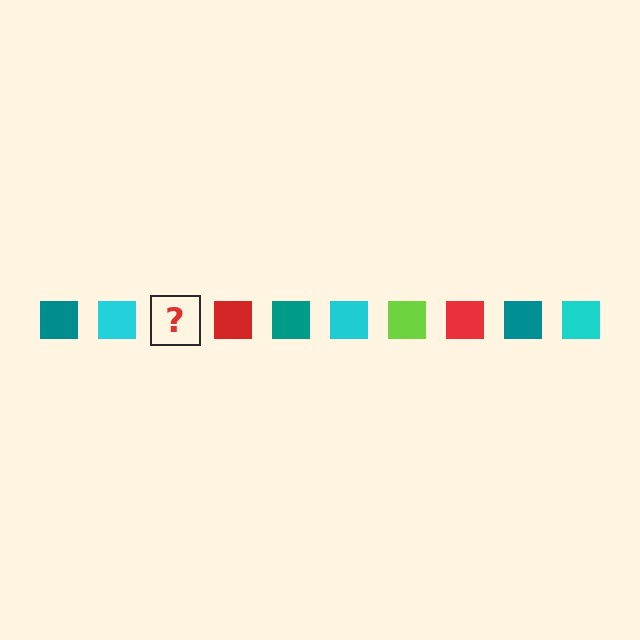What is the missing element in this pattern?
The missing element is a lime square.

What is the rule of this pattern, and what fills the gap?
The rule is that the pattern cycles through teal, cyan, lime, red squares. The gap should be filled with a lime square.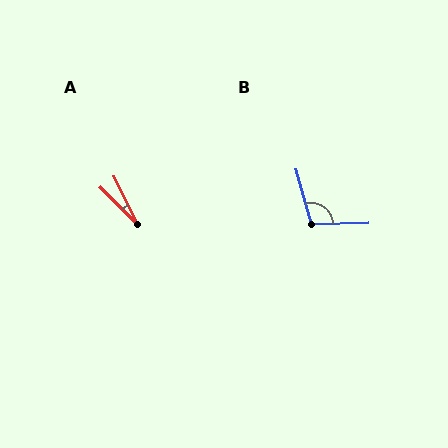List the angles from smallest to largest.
A (19°), B (104°).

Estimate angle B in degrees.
Approximately 104 degrees.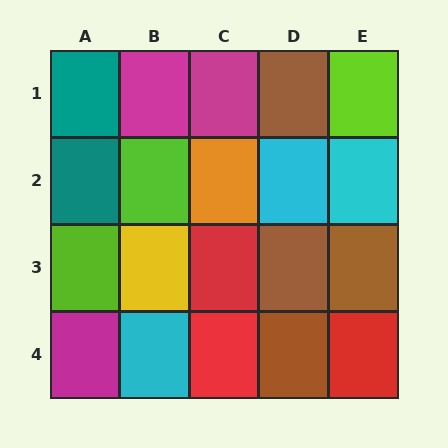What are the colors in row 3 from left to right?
Lime, yellow, red, brown, brown.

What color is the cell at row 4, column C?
Red.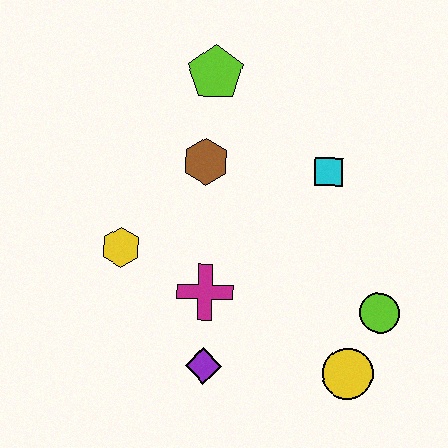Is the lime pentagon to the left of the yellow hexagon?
No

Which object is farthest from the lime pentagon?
The yellow circle is farthest from the lime pentagon.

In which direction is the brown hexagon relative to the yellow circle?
The brown hexagon is above the yellow circle.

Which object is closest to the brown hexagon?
The lime pentagon is closest to the brown hexagon.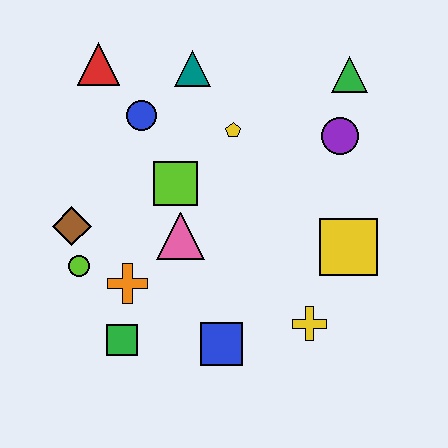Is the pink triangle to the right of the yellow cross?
No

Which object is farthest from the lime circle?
The green triangle is farthest from the lime circle.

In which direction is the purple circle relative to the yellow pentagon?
The purple circle is to the right of the yellow pentagon.